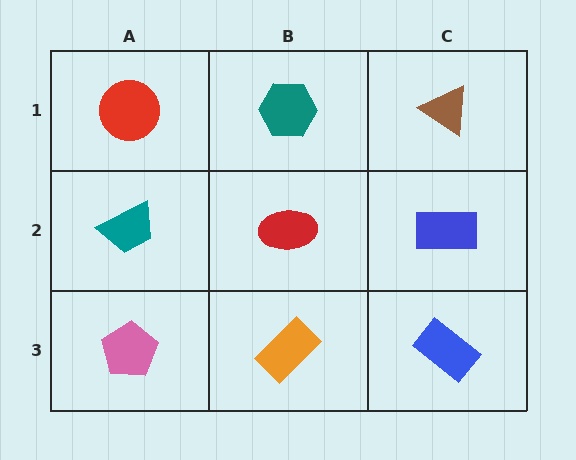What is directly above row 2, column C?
A brown triangle.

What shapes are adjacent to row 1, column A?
A teal trapezoid (row 2, column A), a teal hexagon (row 1, column B).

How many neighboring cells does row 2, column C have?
3.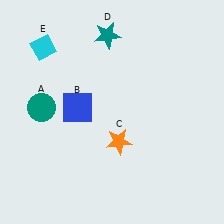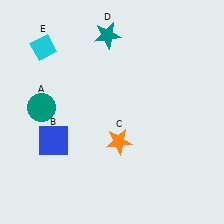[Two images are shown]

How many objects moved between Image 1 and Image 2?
1 object moved between the two images.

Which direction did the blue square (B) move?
The blue square (B) moved down.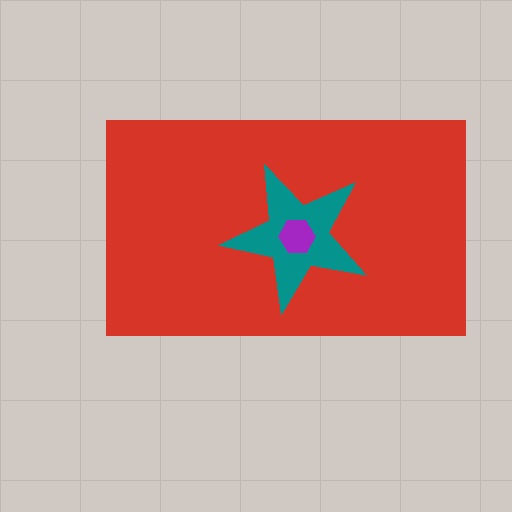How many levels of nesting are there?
3.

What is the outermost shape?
The red rectangle.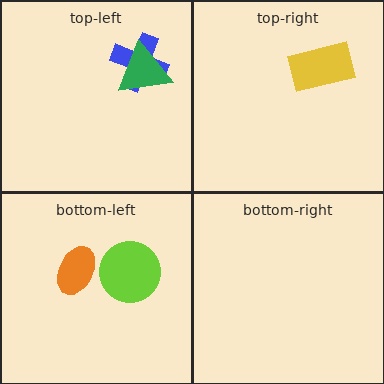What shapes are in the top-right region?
The yellow rectangle.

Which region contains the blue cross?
The top-left region.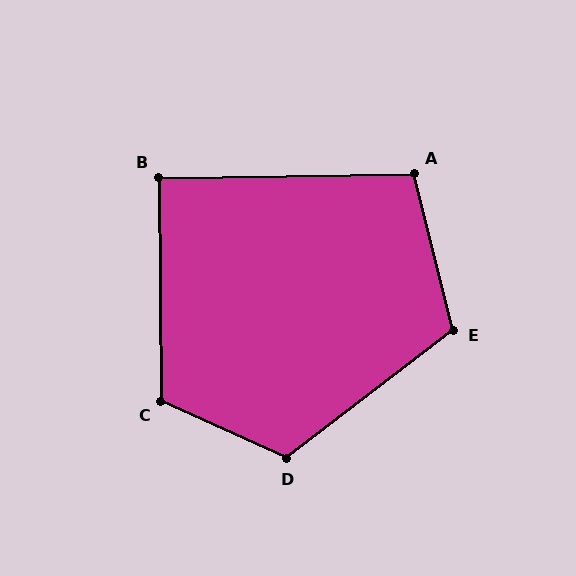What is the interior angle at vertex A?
Approximately 103 degrees (obtuse).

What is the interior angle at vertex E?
Approximately 114 degrees (obtuse).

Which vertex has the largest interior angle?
D, at approximately 118 degrees.